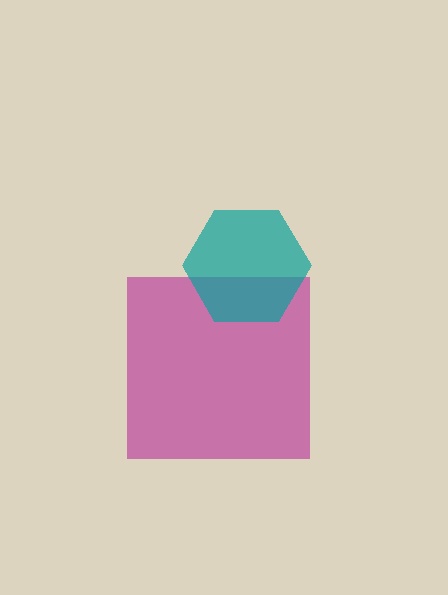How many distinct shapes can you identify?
There are 2 distinct shapes: a magenta square, a teal hexagon.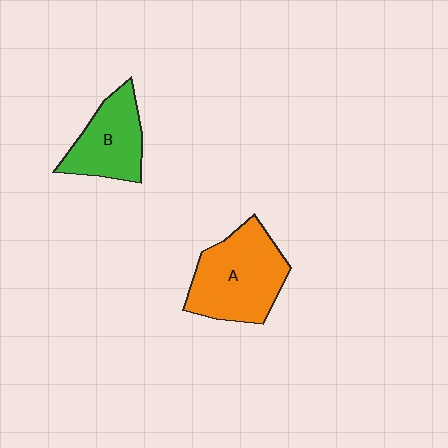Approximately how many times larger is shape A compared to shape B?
Approximately 1.4 times.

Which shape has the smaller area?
Shape B (green).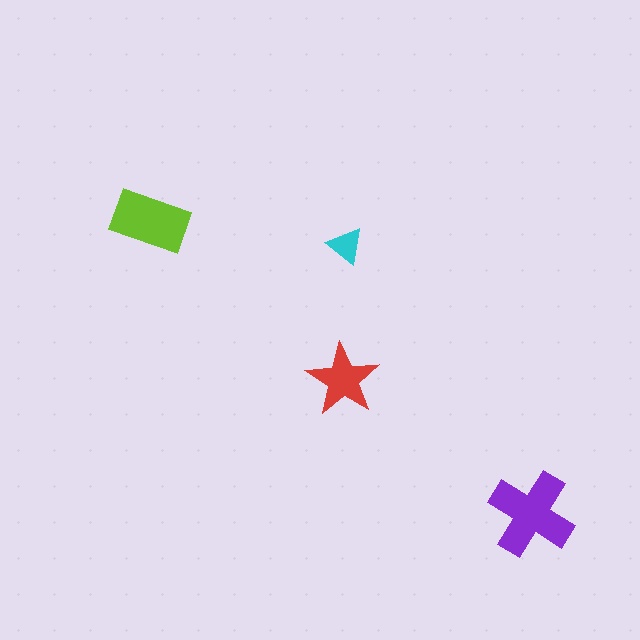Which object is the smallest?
The cyan triangle.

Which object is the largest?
The purple cross.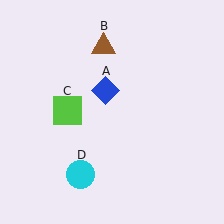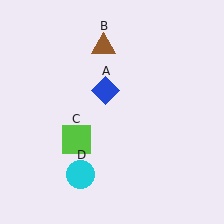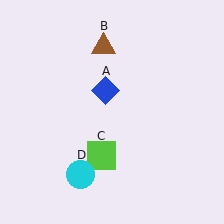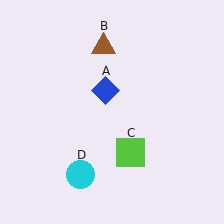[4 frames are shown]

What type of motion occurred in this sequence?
The lime square (object C) rotated counterclockwise around the center of the scene.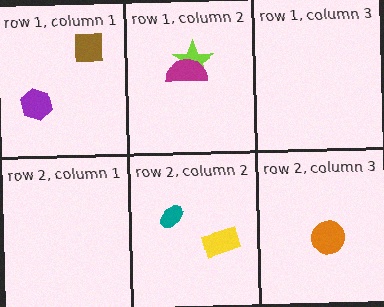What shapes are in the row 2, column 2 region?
The teal ellipse, the yellow rectangle.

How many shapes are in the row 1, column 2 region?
2.